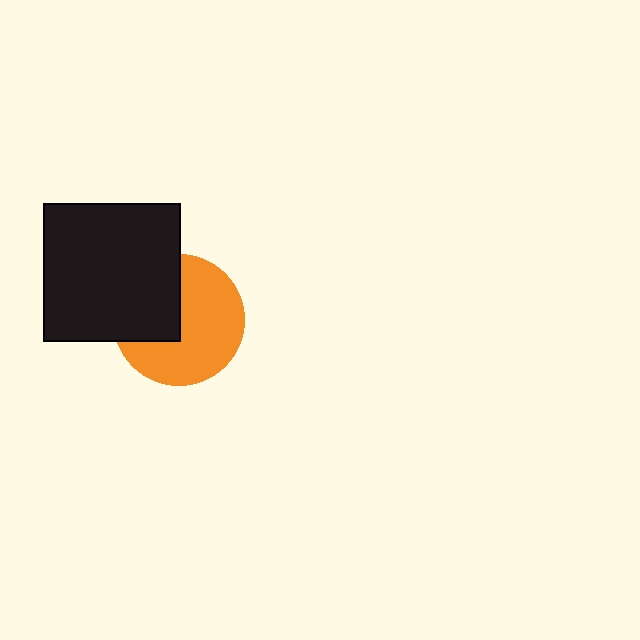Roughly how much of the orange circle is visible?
About half of it is visible (roughly 63%).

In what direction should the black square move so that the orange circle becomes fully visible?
The black square should move left. That is the shortest direction to clear the overlap and leave the orange circle fully visible.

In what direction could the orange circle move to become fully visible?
The orange circle could move right. That would shift it out from behind the black square entirely.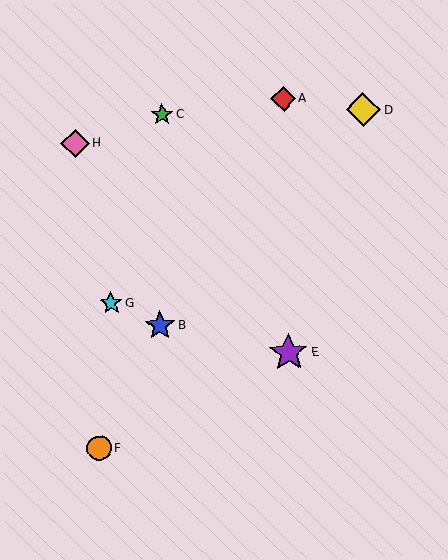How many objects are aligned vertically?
2 objects (A, E) are aligned vertically.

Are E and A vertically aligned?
Yes, both are at x≈288.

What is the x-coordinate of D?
Object D is at x≈363.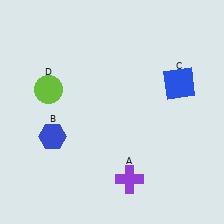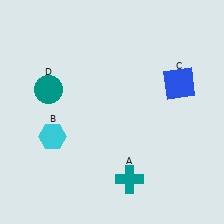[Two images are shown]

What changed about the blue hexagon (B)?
In Image 1, B is blue. In Image 2, it changed to cyan.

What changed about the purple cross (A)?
In Image 1, A is purple. In Image 2, it changed to teal.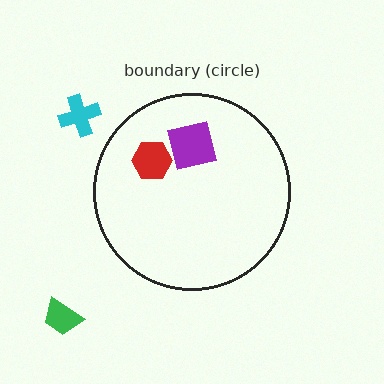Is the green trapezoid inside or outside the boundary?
Outside.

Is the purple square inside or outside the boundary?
Inside.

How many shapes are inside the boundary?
2 inside, 2 outside.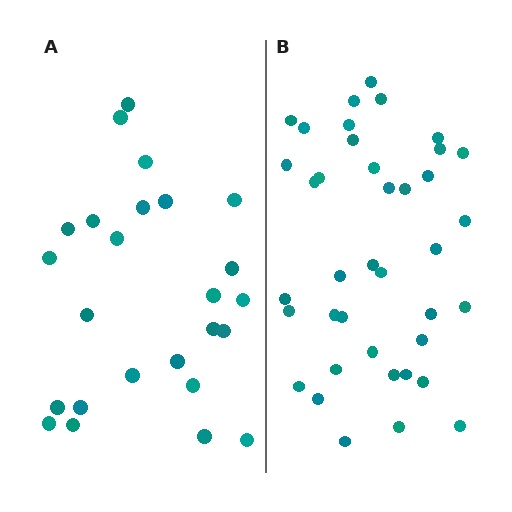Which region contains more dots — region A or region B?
Region B (the right region) has more dots.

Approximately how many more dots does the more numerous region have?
Region B has approximately 15 more dots than region A.